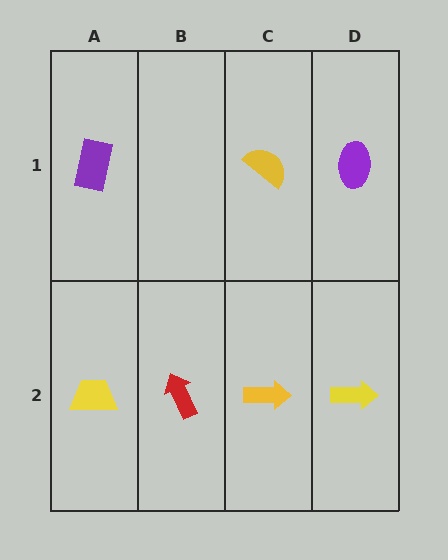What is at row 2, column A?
A yellow trapezoid.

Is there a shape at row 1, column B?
No, that cell is empty.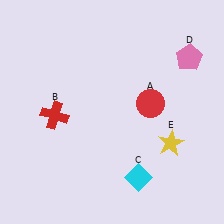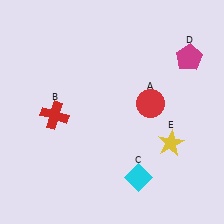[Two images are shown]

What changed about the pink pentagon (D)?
In Image 1, D is pink. In Image 2, it changed to magenta.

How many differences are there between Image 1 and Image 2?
There is 1 difference between the two images.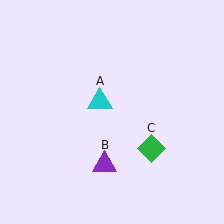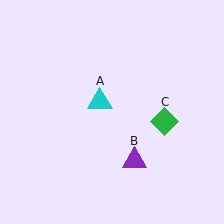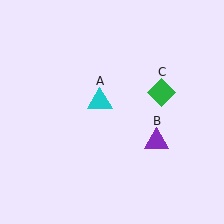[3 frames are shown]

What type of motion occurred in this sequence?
The purple triangle (object B), green diamond (object C) rotated counterclockwise around the center of the scene.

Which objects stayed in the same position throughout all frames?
Cyan triangle (object A) remained stationary.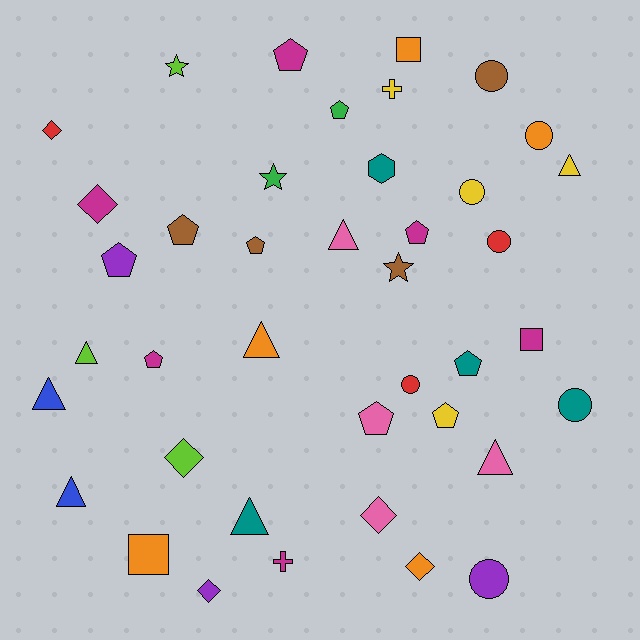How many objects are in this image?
There are 40 objects.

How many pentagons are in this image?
There are 10 pentagons.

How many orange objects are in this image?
There are 5 orange objects.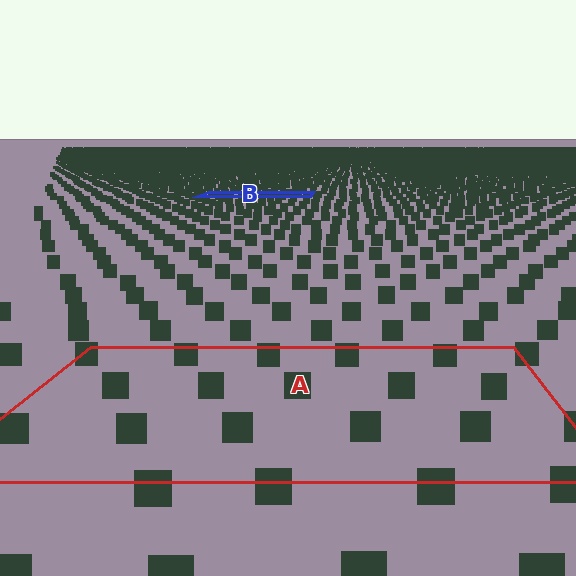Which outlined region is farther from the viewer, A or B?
Region B is farther from the viewer — the texture elements inside it appear smaller and more densely packed.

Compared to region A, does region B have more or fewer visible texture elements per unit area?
Region B has more texture elements per unit area — they are packed more densely because it is farther away.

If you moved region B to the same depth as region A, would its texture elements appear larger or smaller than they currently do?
They would appear larger. At a closer depth, the same texture elements are projected at a bigger on-screen size.